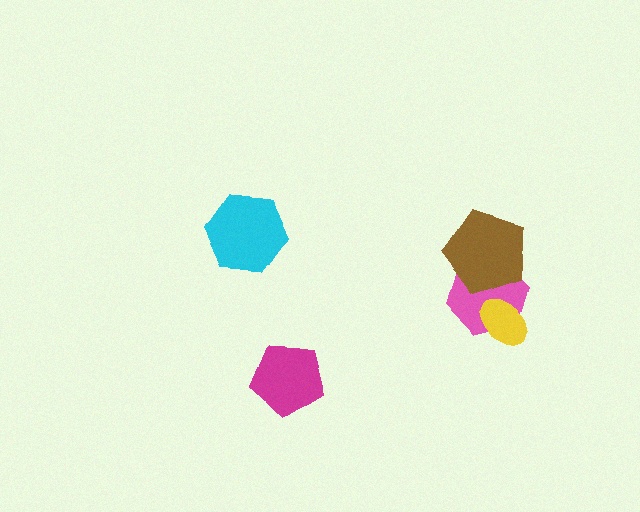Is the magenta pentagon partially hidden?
No, no other shape covers it.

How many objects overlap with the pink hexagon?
2 objects overlap with the pink hexagon.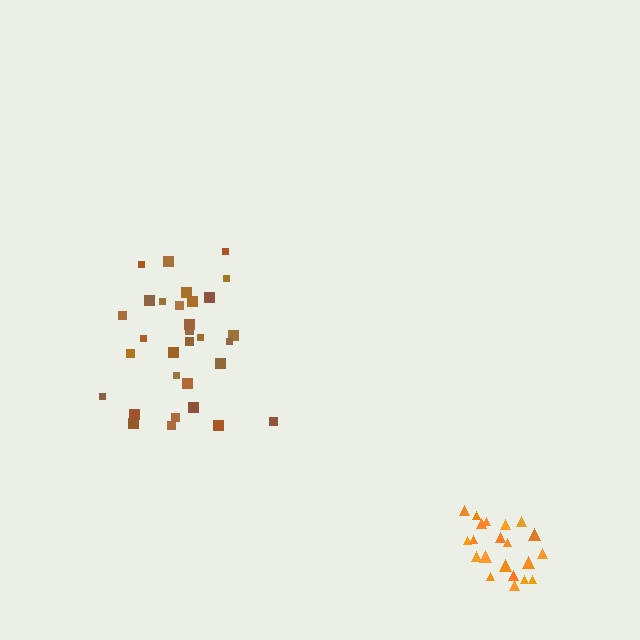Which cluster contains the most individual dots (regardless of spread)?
Brown (31).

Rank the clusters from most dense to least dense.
orange, brown.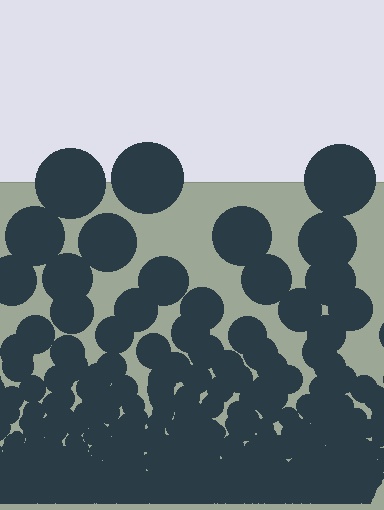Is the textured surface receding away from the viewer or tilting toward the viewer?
The surface appears to tilt toward the viewer. Texture elements get larger and sparser toward the top.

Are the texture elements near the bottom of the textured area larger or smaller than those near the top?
Smaller. The gradient is inverted — elements near the bottom are smaller and denser.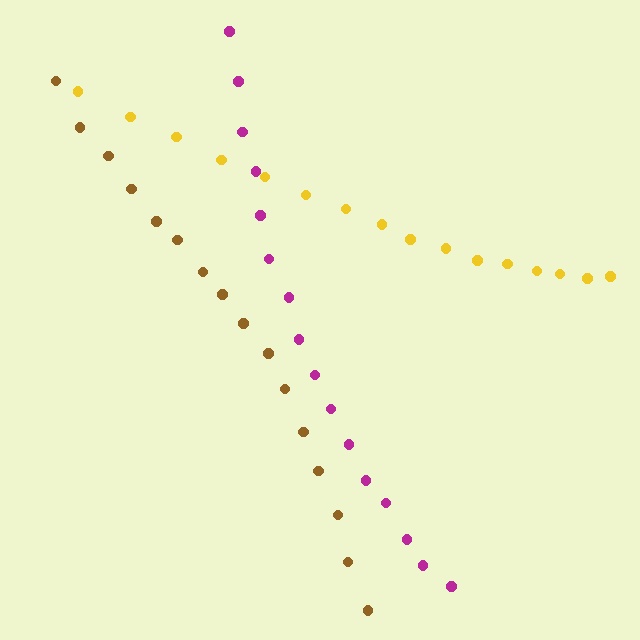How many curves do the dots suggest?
There are 3 distinct paths.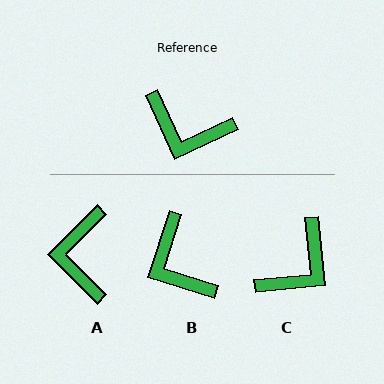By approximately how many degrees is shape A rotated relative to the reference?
Approximately 70 degrees clockwise.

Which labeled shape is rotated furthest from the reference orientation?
C, about 71 degrees away.